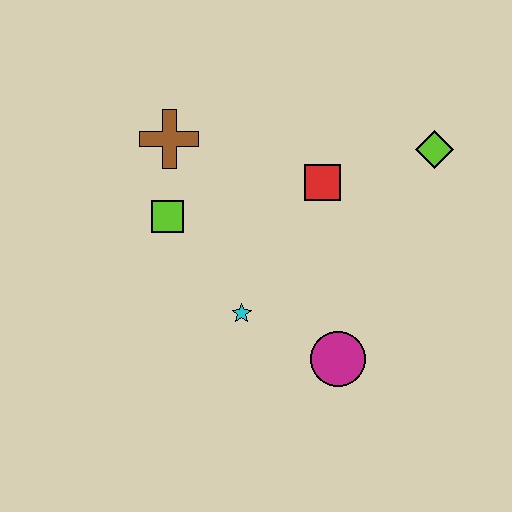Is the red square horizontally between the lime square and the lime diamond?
Yes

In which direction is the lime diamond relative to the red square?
The lime diamond is to the right of the red square.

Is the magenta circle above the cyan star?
No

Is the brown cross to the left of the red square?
Yes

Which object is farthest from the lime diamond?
The lime square is farthest from the lime diamond.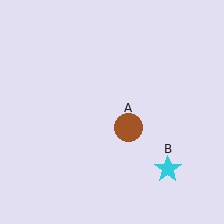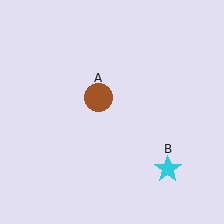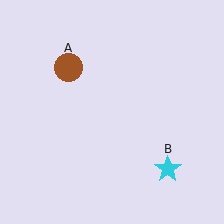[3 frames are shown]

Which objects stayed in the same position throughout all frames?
Cyan star (object B) remained stationary.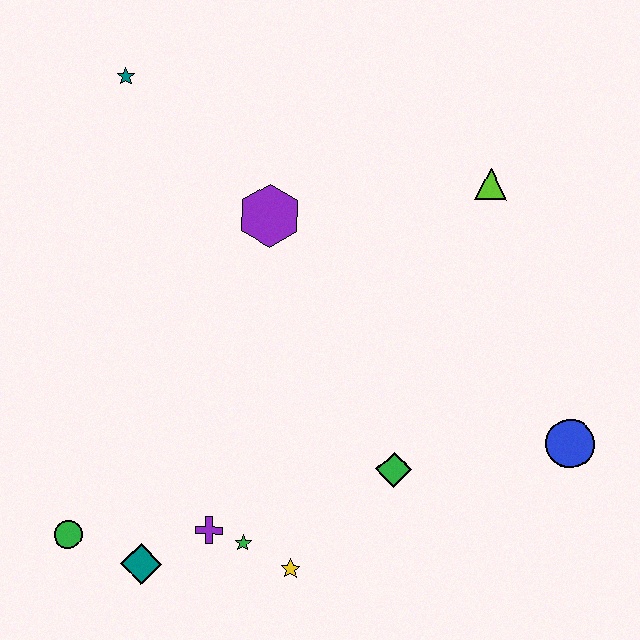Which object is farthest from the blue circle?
The teal star is farthest from the blue circle.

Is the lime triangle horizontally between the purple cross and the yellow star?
No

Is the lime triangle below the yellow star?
No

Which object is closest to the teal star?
The purple hexagon is closest to the teal star.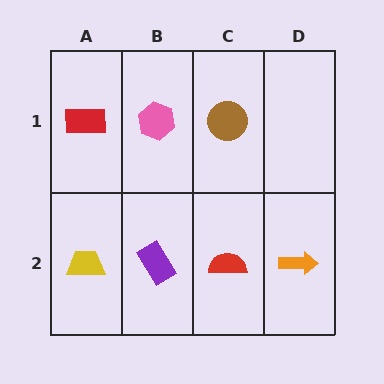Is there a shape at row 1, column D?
No, that cell is empty.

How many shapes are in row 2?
4 shapes.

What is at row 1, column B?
A pink hexagon.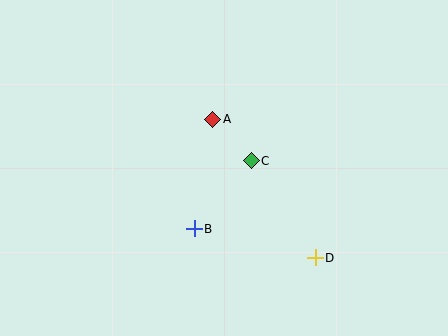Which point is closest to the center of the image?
Point C at (251, 161) is closest to the center.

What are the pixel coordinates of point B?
Point B is at (194, 229).